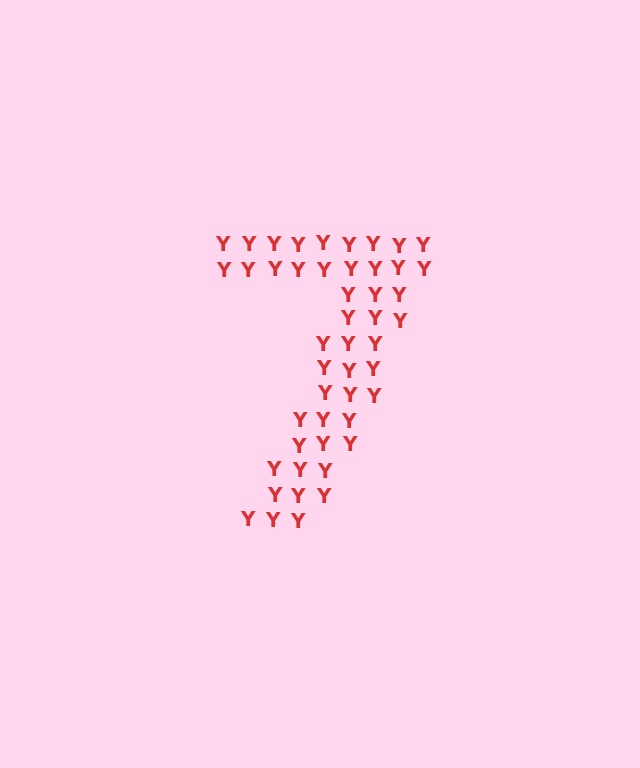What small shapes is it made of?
It is made of small letter Y's.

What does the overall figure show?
The overall figure shows the digit 7.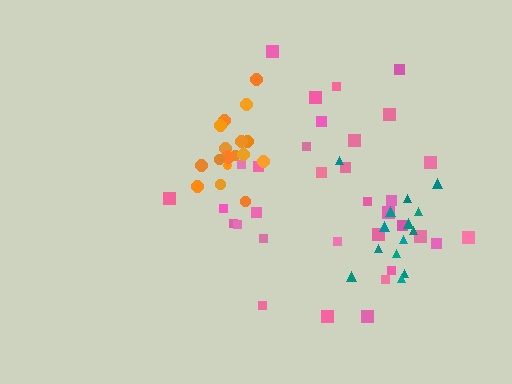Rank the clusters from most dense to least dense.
orange, teal, pink.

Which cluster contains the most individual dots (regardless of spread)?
Pink (33).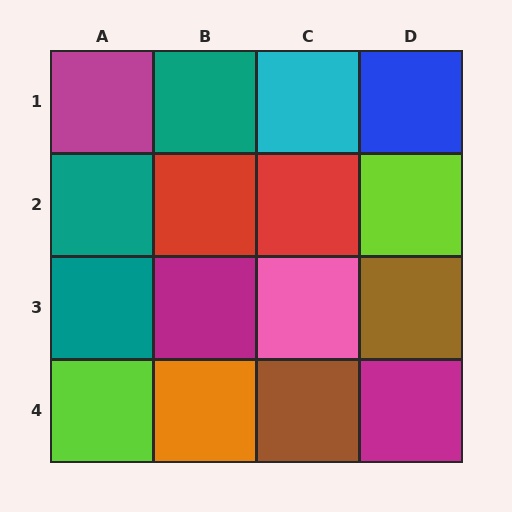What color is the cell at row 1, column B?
Teal.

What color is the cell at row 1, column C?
Cyan.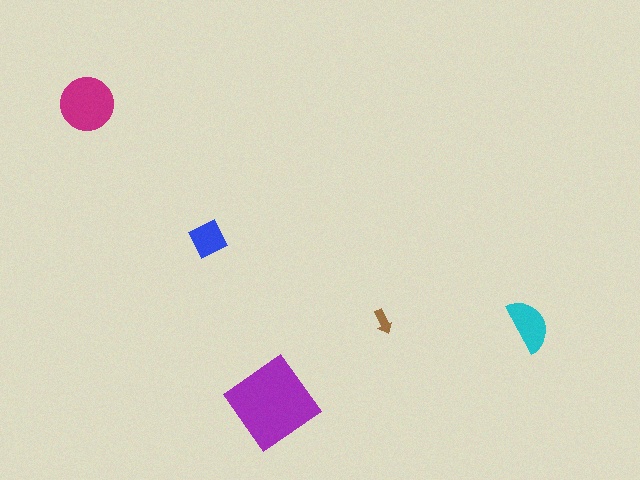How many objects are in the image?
There are 5 objects in the image.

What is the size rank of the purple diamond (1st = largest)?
1st.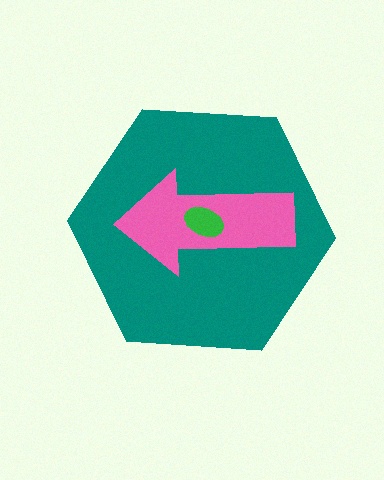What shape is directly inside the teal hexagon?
The pink arrow.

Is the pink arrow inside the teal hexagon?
Yes.